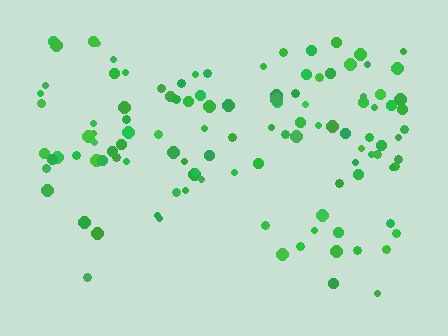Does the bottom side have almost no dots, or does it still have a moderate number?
Still a moderate number, just noticeably fewer than the top.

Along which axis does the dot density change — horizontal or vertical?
Vertical.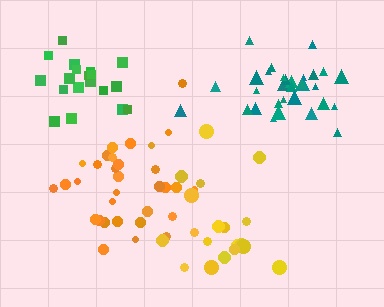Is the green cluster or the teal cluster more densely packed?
Teal.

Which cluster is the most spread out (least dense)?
Yellow.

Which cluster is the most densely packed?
Teal.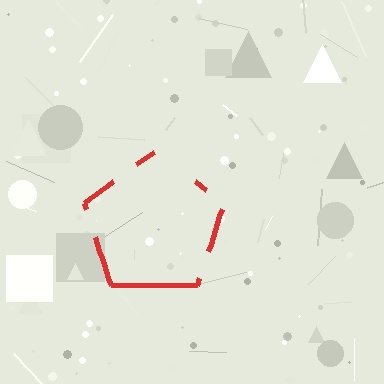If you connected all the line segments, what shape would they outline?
They would outline a pentagon.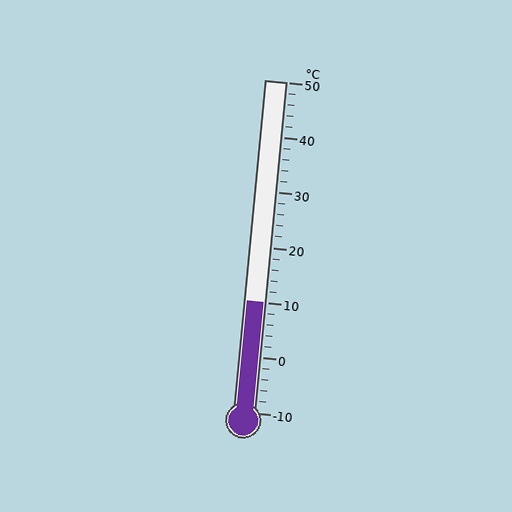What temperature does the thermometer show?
The thermometer shows approximately 10°C.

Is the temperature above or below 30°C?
The temperature is below 30°C.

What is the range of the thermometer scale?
The thermometer scale ranges from -10°C to 50°C.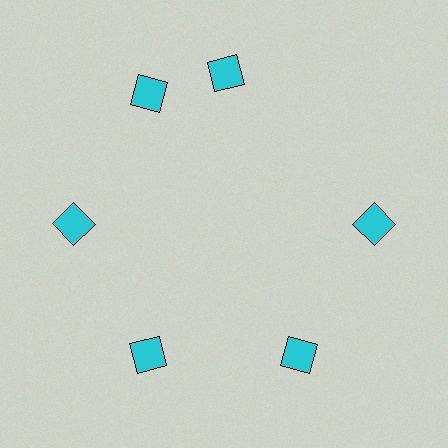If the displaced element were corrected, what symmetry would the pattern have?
It would have 6-fold rotational symmetry — the pattern would map onto itself every 60 degrees.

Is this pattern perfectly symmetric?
No. The 6 cyan diamonds are arranged in a ring, but one element near the 1 o'clock position is rotated out of alignment along the ring, breaking the 6-fold rotational symmetry.